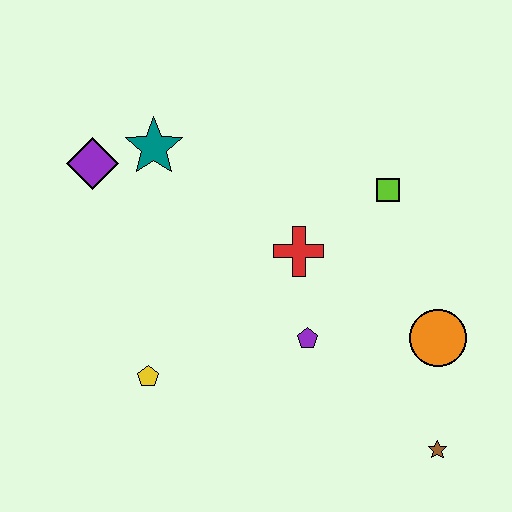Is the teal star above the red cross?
Yes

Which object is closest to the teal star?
The purple diamond is closest to the teal star.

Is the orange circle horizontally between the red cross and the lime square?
No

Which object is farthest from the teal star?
The brown star is farthest from the teal star.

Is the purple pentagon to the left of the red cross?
No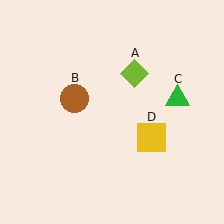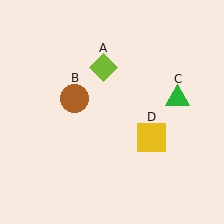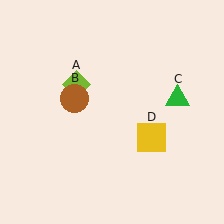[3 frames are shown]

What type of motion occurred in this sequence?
The lime diamond (object A) rotated counterclockwise around the center of the scene.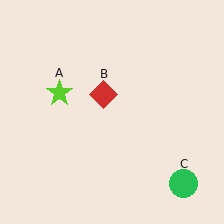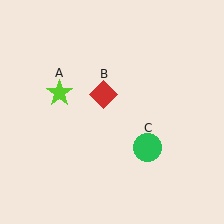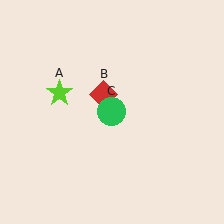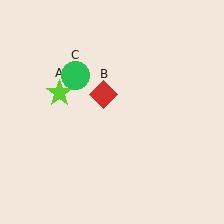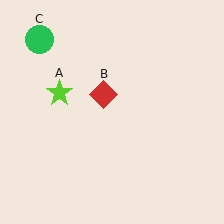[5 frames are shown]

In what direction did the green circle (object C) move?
The green circle (object C) moved up and to the left.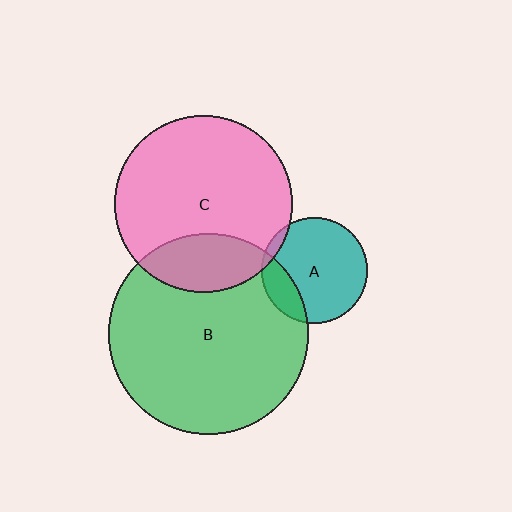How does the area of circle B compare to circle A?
Approximately 3.6 times.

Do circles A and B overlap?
Yes.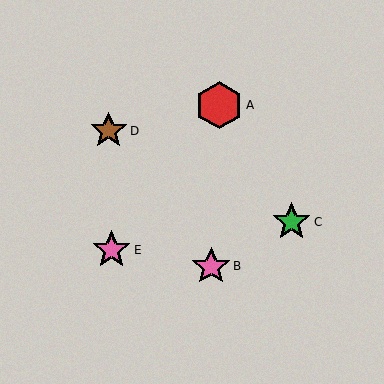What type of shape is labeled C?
Shape C is a green star.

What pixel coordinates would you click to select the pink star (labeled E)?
Click at (112, 250) to select the pink star E.